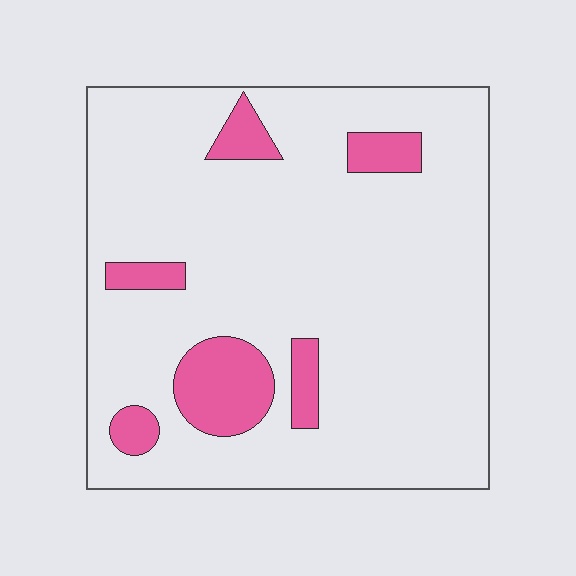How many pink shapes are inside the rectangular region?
6.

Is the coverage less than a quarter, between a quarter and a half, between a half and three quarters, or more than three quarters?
Less than a quarter.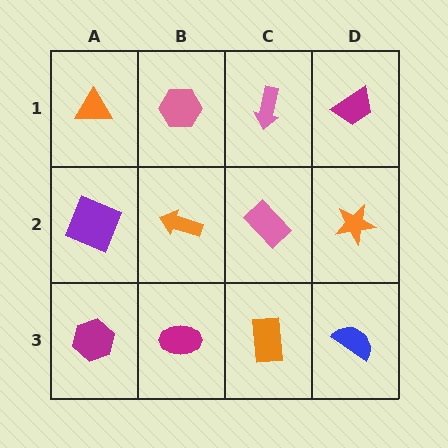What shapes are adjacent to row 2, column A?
An orange triangle (row 1, column A), a magenta hexagon (row 3, column A), an orange arrow (row 2, column B).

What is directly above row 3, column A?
A purple square.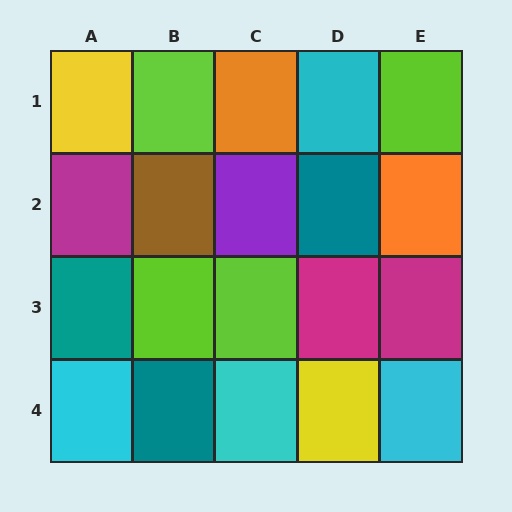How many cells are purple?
1 cell is purple.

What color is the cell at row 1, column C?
Orange.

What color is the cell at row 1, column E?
Lime.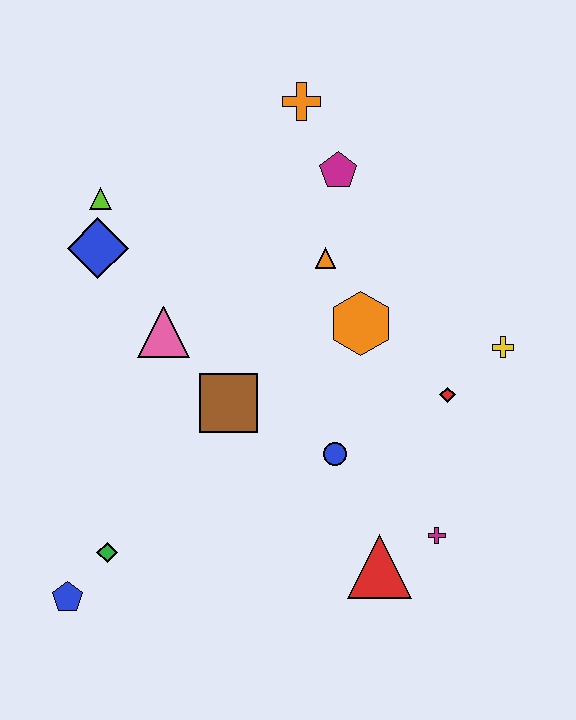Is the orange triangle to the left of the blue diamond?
No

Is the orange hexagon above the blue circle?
Yes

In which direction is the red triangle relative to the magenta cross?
The red triangle is to the left of the magenta cross.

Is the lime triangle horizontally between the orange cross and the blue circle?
No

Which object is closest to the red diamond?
The yellow cross is closest to the red diamond.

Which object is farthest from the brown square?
The orange cross is farthest from the brown square.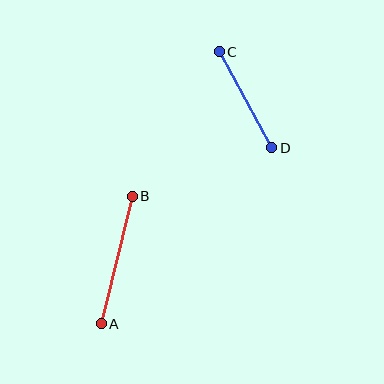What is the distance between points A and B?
The distance is approximately 131 pixels.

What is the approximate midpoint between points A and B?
The midpoint is at approximately (117, 260) pixels.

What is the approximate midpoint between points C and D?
The midpoint is at approximately (246, 100) pixels.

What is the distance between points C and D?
The distance is approximately 110 pixels.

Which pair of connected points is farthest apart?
Points A and B are farthest apart.